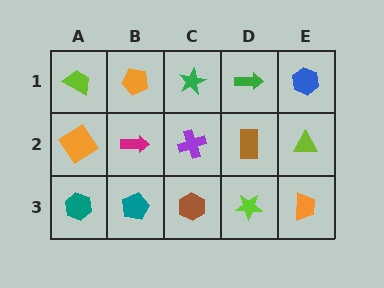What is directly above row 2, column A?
A lime trapezoid.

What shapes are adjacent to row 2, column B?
An orange pentagon (row 1, column B), a teal pentagon (row 3, column B), an orange diamond (row 2, column A), a purple cross (row 2, column C).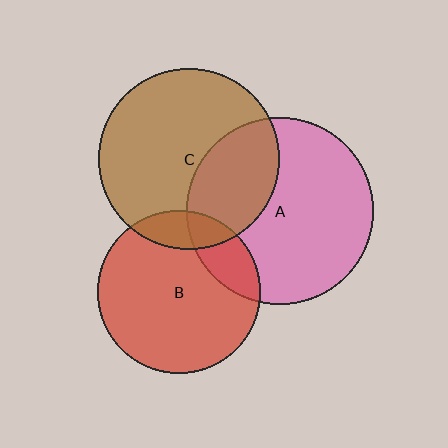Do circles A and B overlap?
Yes.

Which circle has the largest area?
Circle A (pink).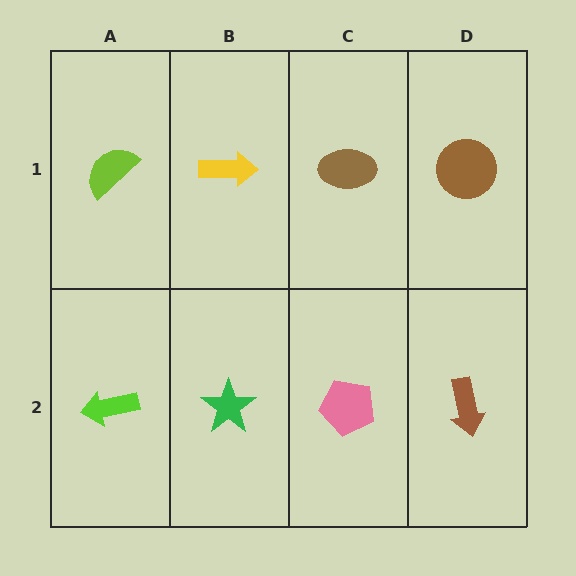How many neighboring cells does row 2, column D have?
2.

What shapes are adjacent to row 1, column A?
A lime arrow (row 2, column A), a yellow arrow (row 1, column B).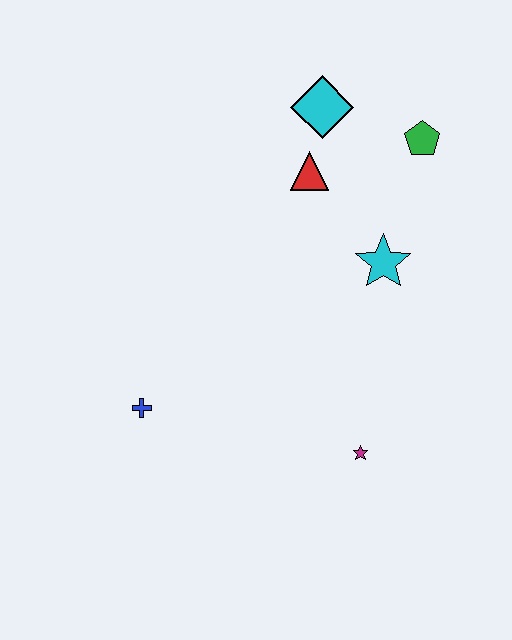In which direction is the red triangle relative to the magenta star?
The red triangle is above the magenta star.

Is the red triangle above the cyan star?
Yes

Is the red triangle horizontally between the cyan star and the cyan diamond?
No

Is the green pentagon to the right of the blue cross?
Yes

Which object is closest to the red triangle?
The cyan diamond is closest to the red triangle.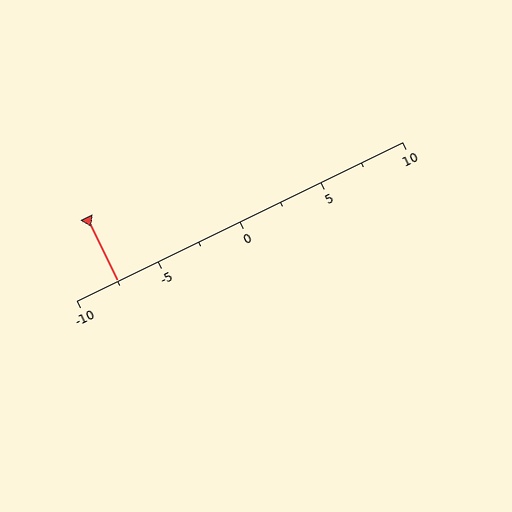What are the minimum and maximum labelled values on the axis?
The axis runs from -10 to 10.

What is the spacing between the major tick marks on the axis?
The major ticks are spaced 5 apart.